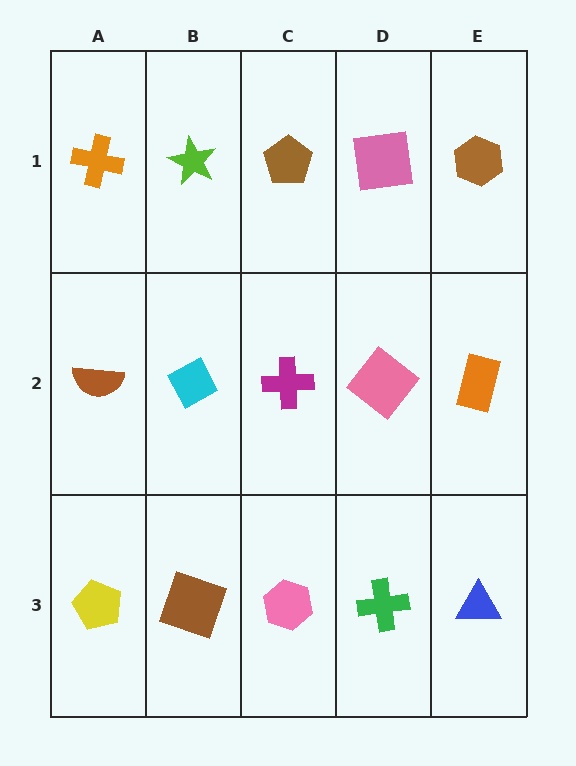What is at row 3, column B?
A brown square.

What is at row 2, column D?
A pink diamond.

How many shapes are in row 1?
5 shapes.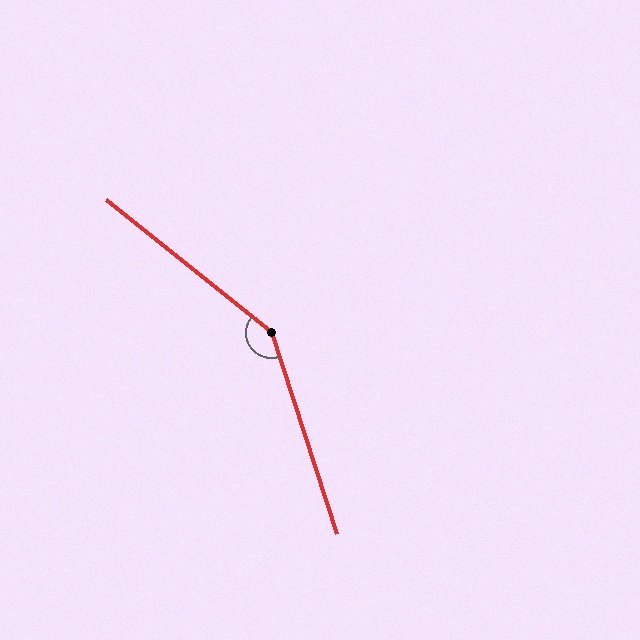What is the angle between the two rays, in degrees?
Approximately 147 degrees.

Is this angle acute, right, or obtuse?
It is obtuse.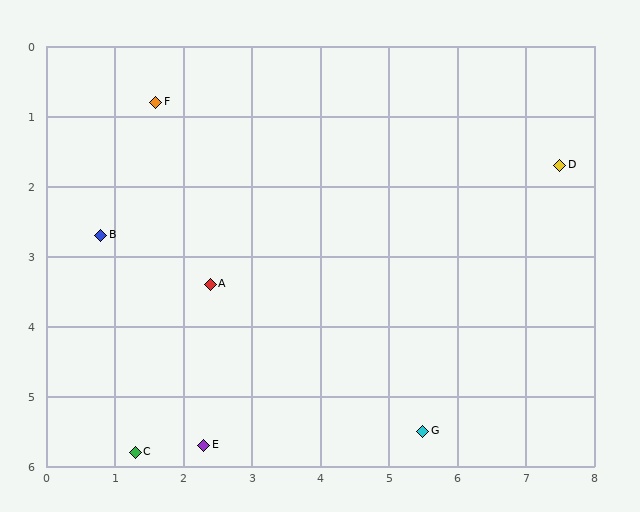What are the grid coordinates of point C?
Point C is at approximately (1.3, 5.8).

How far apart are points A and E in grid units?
Points A and E are about 2.3 grid units apart.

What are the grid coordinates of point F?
Point F is at approximately (1.6, 0.8).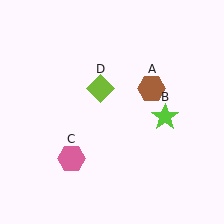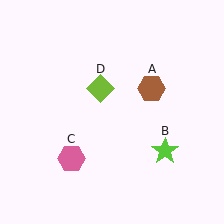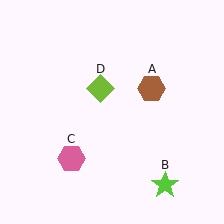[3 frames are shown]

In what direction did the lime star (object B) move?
The lime star (object B) moved down.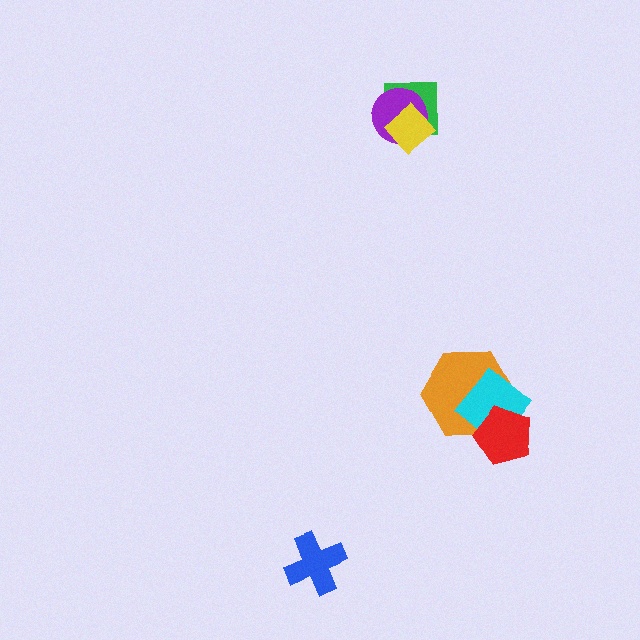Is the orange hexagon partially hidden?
Yes, it is partially covered by another shape.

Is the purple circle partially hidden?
Yes, it is partially covered by another shape.